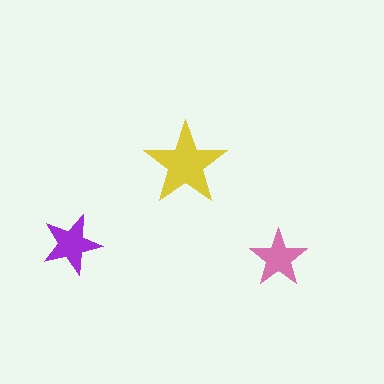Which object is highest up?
The yellow star is topmost.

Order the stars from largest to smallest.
the yellow one, the purple one, the pink one.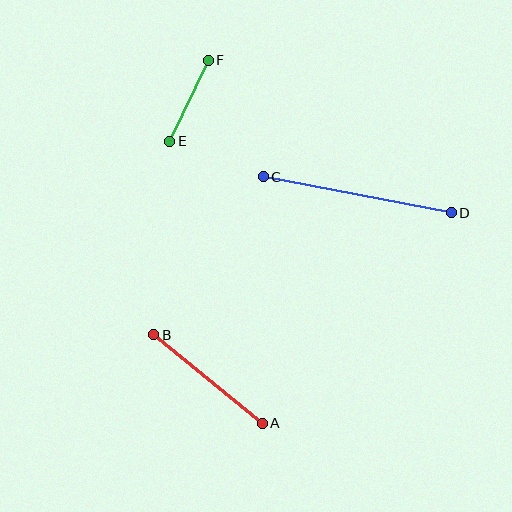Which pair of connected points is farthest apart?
Points C and D are farthest apart.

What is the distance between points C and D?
The distance is approximately 192 pixels.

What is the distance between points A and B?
The distance is approximately 140 pixels.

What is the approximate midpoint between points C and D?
The midpoint is at approximately (357, 195) pixels.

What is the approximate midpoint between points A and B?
The midpoint is at approximately (208, 379) pixels.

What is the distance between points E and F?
The distance is approximately 89 pixels.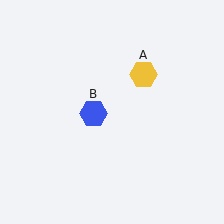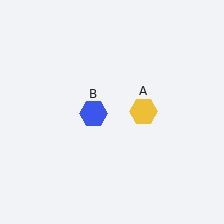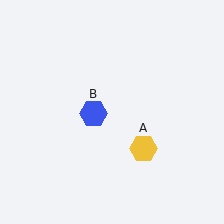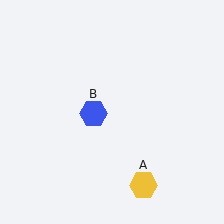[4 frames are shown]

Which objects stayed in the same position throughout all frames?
Blue hexagon (object B) remained stationary.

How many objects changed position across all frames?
1 object changed position: yellow hexagon (object A).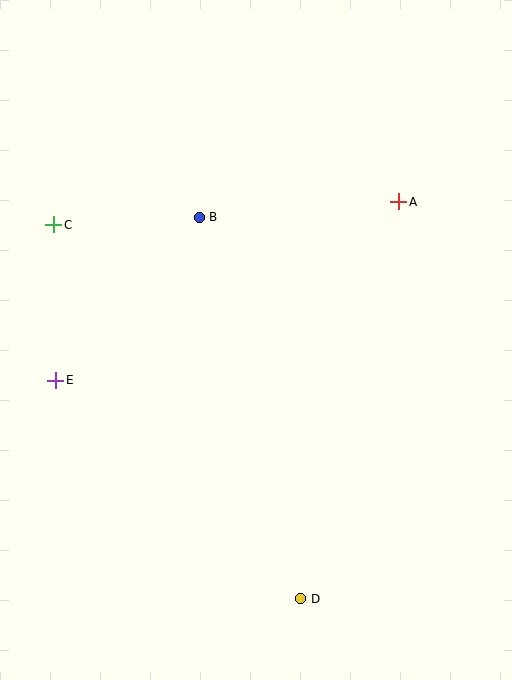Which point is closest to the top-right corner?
Point A is closest to the top-right corner.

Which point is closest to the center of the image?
Point B at (199, 217) is closest to the center.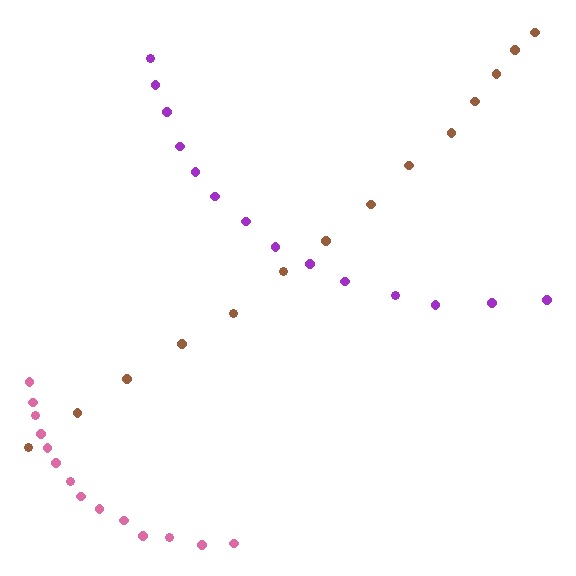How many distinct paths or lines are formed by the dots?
There are 3 distinct paths.